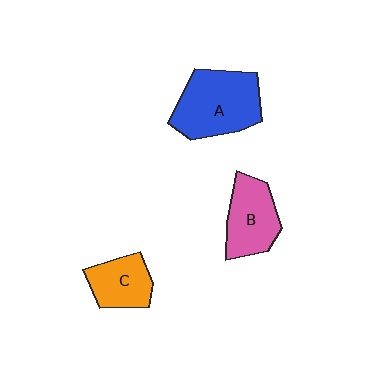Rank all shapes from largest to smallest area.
From largest to smallest: A (blue), B (pink), C (orange).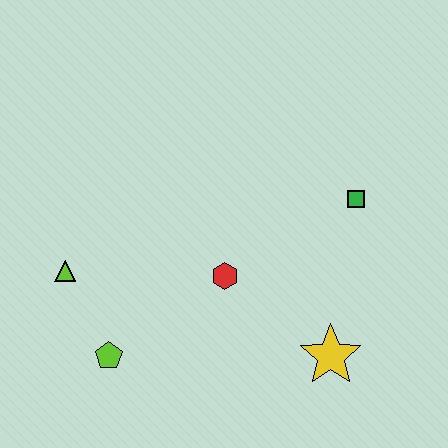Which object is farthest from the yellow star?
The lime triangle is farthest from the yellow star.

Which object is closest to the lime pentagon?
The lime triangle is closest to the lime pentagon.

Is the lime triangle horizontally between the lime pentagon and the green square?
No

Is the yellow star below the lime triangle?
Yes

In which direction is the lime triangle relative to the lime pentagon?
The lime triangle is above the lime pentagon.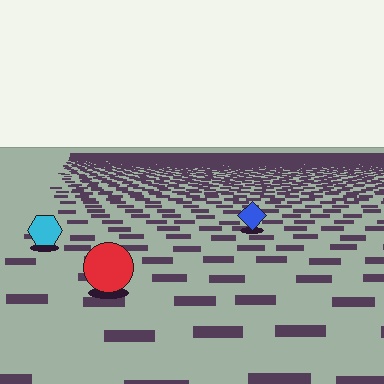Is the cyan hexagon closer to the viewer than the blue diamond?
Yes. The cyan hexagon is closer — you can tell from the texture gradient: the ground texture is coarser near it.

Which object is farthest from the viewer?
The blue diamond is farthest from the viewer. It appears smaller and the ground texture around it is denser.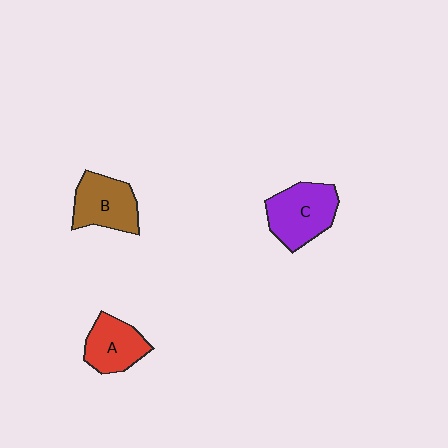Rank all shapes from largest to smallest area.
From largest to smallest: C (purple), B (brown), A (red).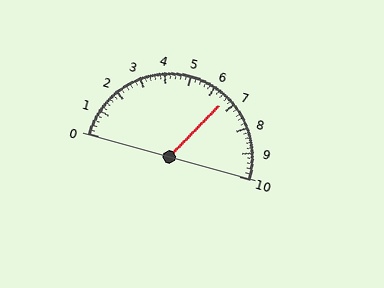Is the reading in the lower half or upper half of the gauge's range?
The reading is in the upper half of the range (0 to 10).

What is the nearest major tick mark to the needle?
The nearest major tick mark is 7.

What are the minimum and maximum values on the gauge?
The gauge ranges from 0 to 10.